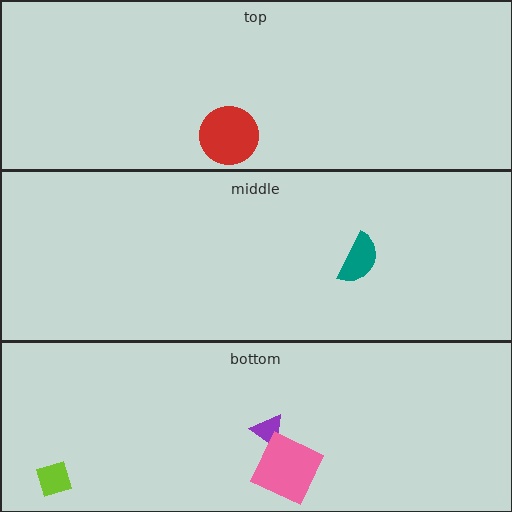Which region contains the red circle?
The top region.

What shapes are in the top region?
The red circle.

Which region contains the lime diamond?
The bottom region.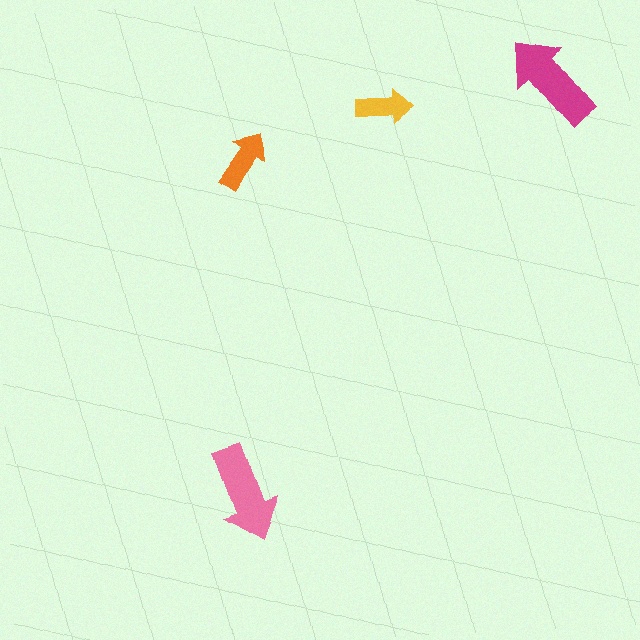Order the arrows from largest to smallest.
the magenta one, the pink one, the orange one, the yellow one.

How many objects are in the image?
There are 4 objects in the image.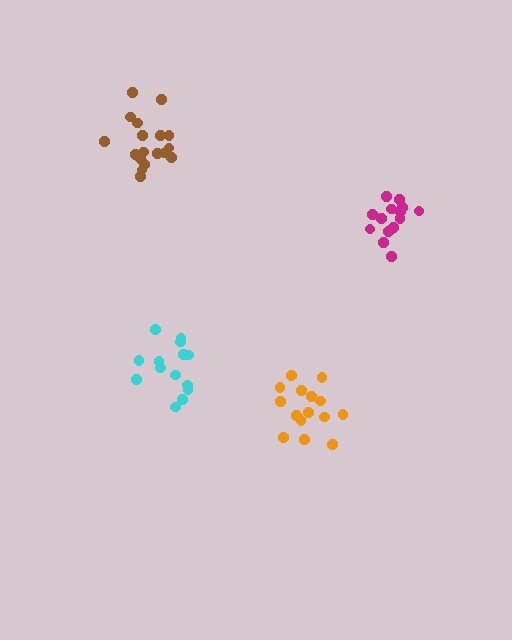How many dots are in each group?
Group 1: 16 dots, Group 2: 14 dots, Group 3: 18 dots, Group 4: 14 dots (62 total).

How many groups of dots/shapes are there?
There are 4 groups.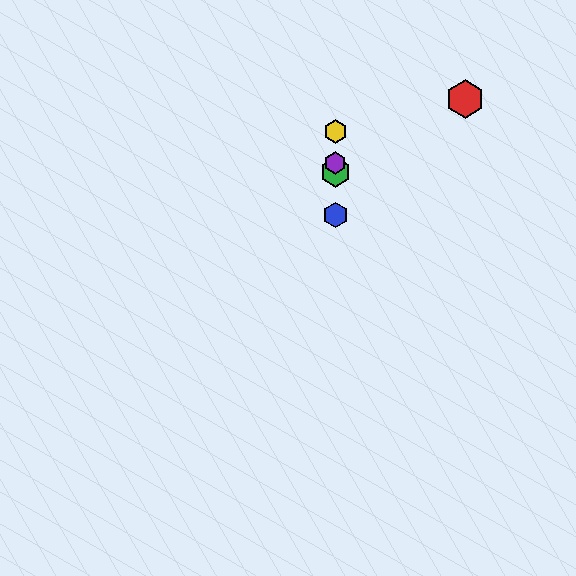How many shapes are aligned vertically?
4 shapes (the blue hexagon, the green hexagon, the yellow hexagon, the purple hexagon) are aligned vertically.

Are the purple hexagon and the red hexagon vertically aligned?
No, the purple hexagon is at x≈335 and the red hexagon is at x≈465.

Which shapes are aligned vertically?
The blue hexagon, the green hexagon, the yellow hexagon, the purple hexagon are aligned vertically.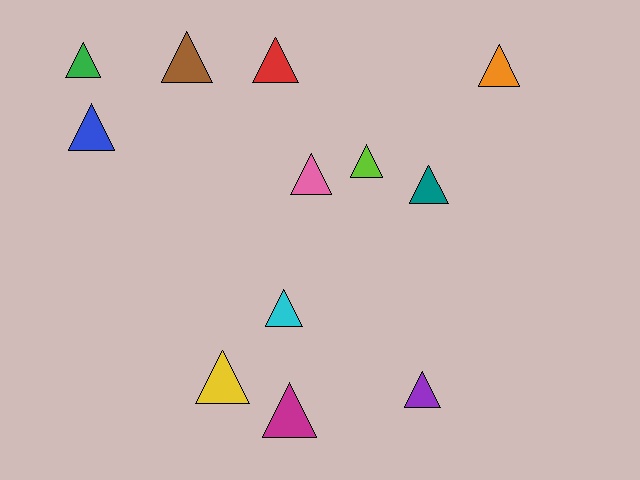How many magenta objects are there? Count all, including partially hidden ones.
There is 1 magenta object.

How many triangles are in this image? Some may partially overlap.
There are 12 triangles.